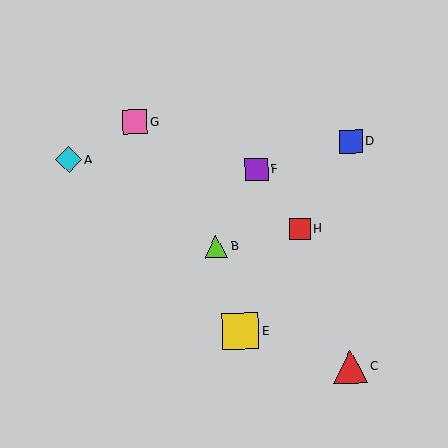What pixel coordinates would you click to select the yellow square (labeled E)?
Click at (240, 331) to select the yellow square E.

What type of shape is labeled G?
Shape G is a pink square.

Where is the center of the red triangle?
The center of the red triangle is at (350, 367).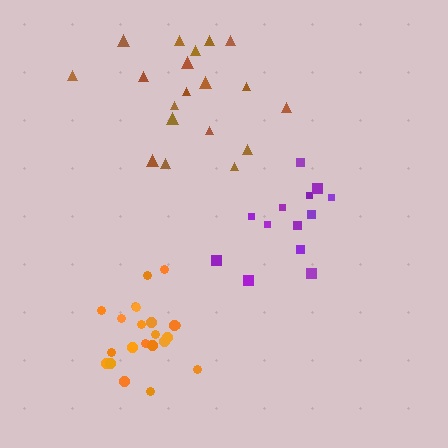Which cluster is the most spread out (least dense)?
Brown.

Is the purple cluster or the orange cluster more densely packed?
Orange.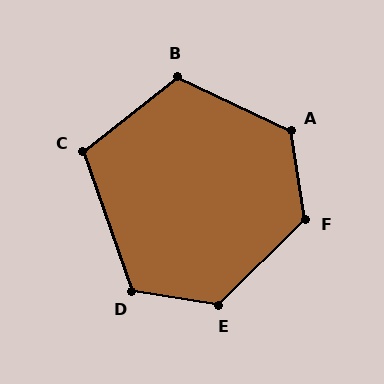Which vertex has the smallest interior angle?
C, at approximately 109 degrees.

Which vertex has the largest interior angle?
E, at approximately 126 degrees.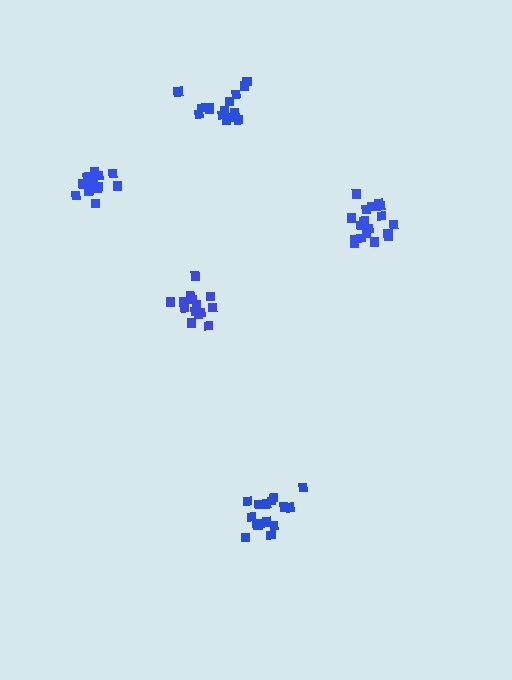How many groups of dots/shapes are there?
There are 5 groups.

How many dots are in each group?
Group 1: 17 dots, Group 2: 17 dots, Group 3: 20 dots, Group 4: 14 dots, Group 5: 15 dots (83 total).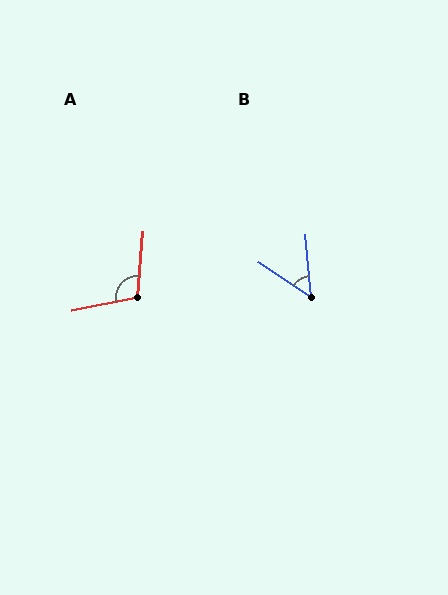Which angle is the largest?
A, at approximately 106 degrees.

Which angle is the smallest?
B, at approximately 51 degrees.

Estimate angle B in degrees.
Approximately 51 degrees.